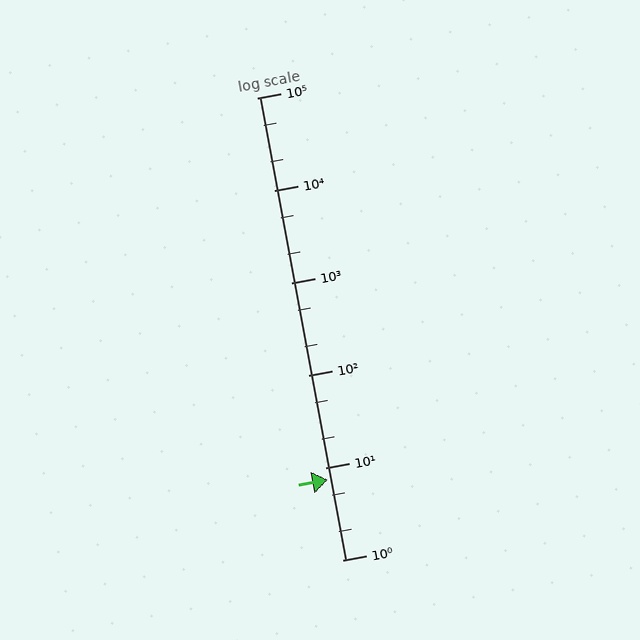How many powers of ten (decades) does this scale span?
The scale spans 5 decades, from 1 to 100000.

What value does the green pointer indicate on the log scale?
The pointer indicates approximately 7.4.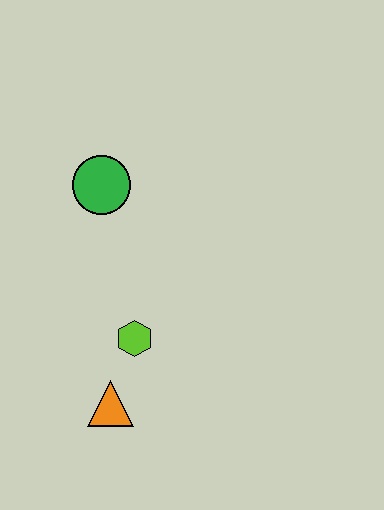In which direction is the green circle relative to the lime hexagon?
The green circle is above the lime hexagon.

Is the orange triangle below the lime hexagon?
Yes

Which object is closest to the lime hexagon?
The orange triangle is closest to the lime hexagon.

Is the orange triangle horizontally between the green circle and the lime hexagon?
Yes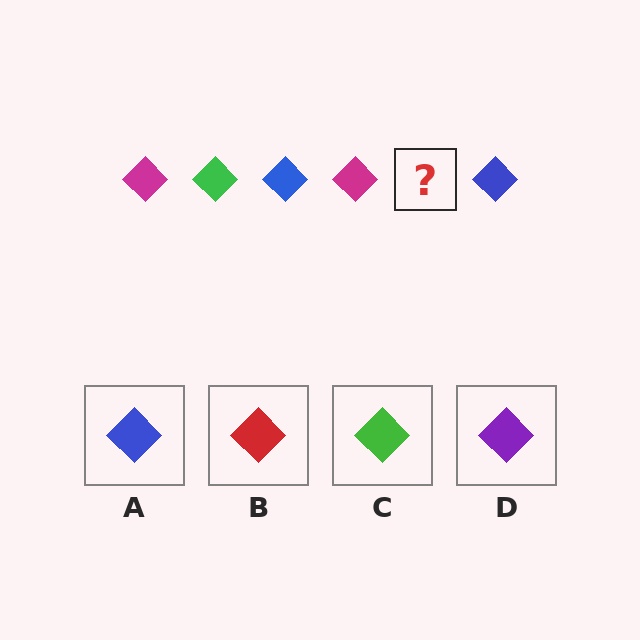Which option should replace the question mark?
Option C.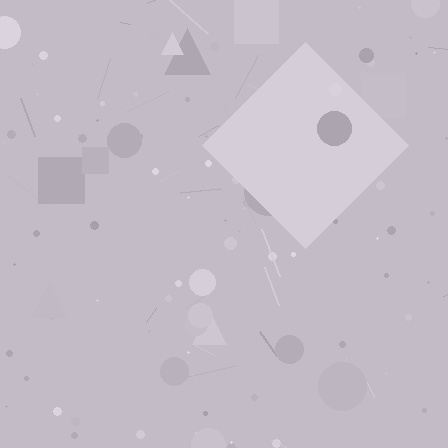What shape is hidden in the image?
A diamond is hidden in the image.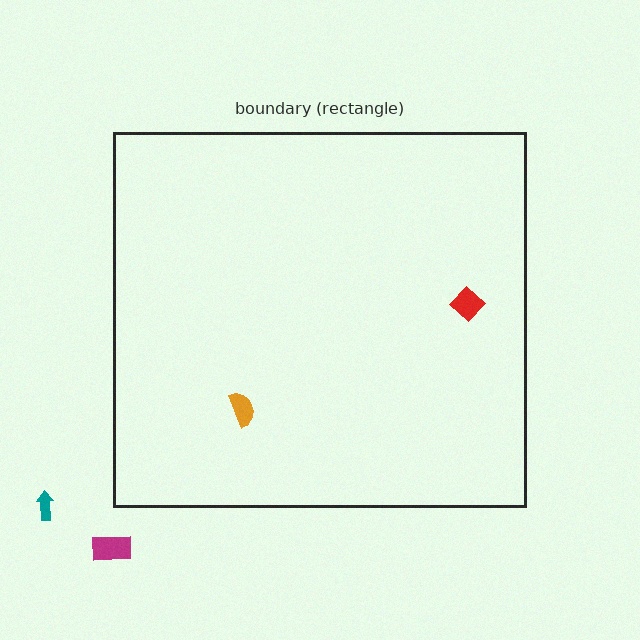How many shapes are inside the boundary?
2 inside, 2 outside.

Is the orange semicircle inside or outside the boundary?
Inside.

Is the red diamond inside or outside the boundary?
Inside.